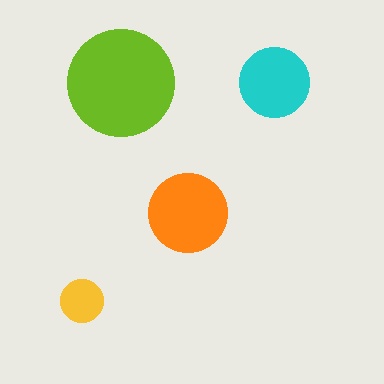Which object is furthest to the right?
The cyan circle is rightmost.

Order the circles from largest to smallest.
the lime one, the orange one, the cyan one, the yellow one.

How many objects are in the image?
There are 4 objects in the image.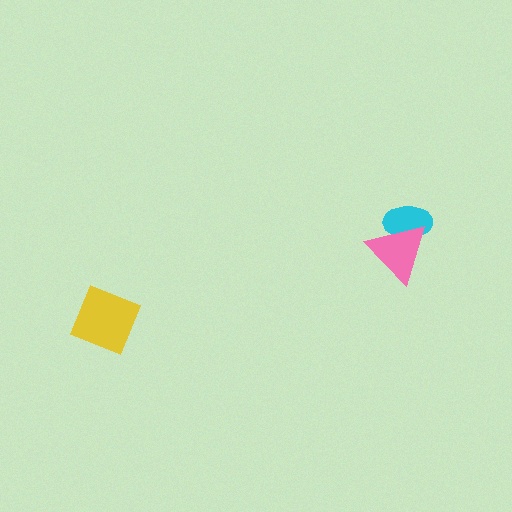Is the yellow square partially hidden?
No, no other shape covers it.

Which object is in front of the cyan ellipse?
The pink triangle is in front of the cyan ellipse.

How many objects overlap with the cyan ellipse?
1 object overlaps with the cyan ellipse.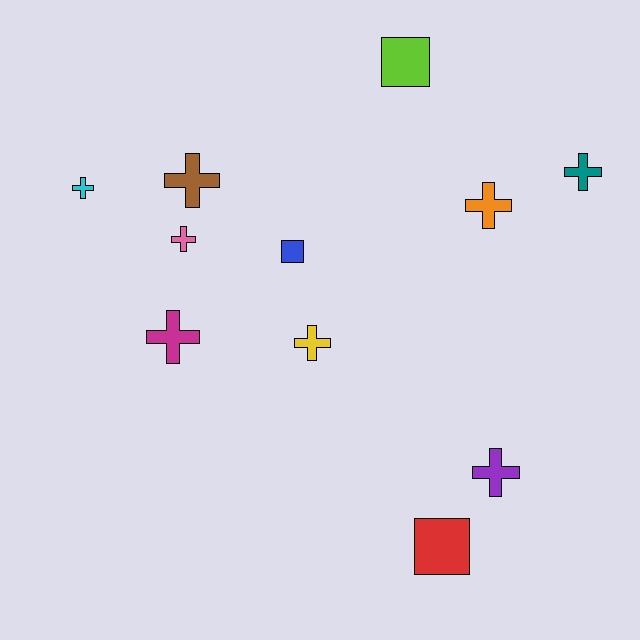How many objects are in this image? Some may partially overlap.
There are 11 objects.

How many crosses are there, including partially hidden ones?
There are 8 crosses.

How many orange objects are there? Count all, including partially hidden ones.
There is 1 orange object.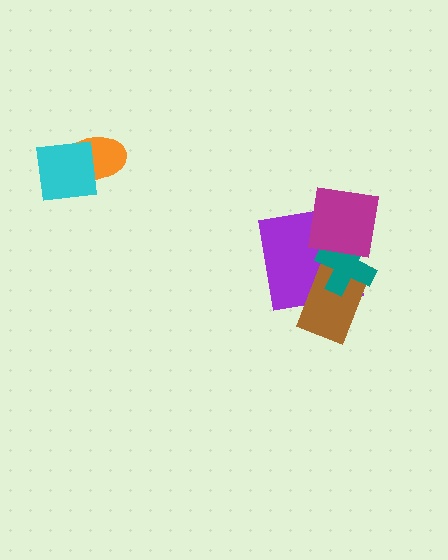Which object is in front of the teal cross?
The magenta square is in front of the teal cross.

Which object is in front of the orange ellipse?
The cyan square is in front of the orange ellipse.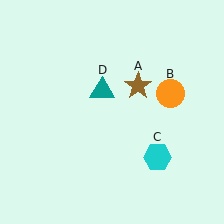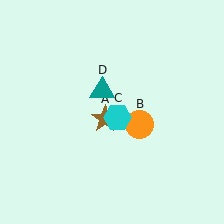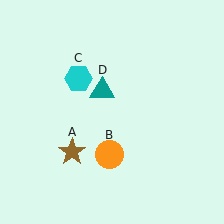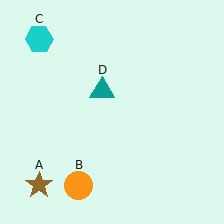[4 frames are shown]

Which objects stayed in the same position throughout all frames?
Teal triangle (object D) remained stationary.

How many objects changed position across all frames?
3 objects changed position: brown star (object A), orange circle (object B), cyan hexagon (object C).